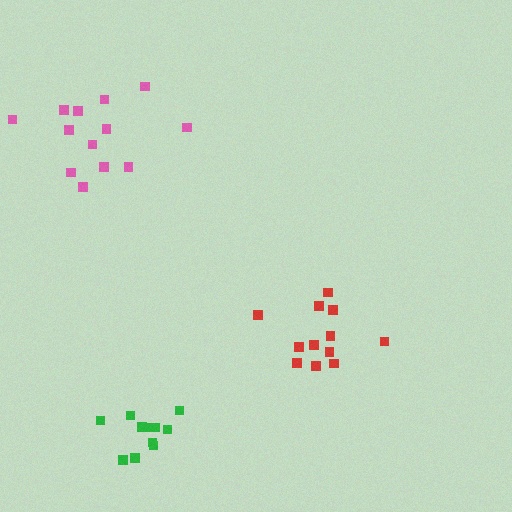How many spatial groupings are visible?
There are 3 spatial groupings.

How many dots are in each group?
Group 1: 13 dots, Group 2: 11 dots, Group 3: 12 dots (36 total).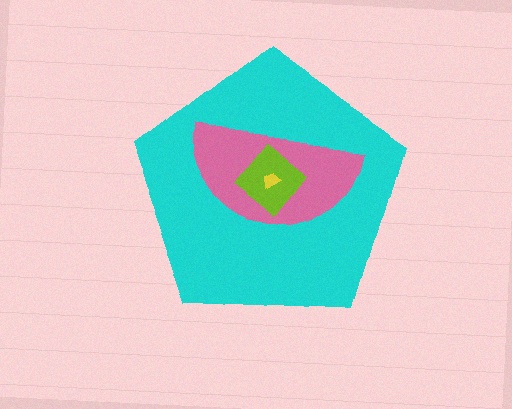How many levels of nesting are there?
4.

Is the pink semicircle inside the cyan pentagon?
Yes.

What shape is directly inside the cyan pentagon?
The pink semicircle.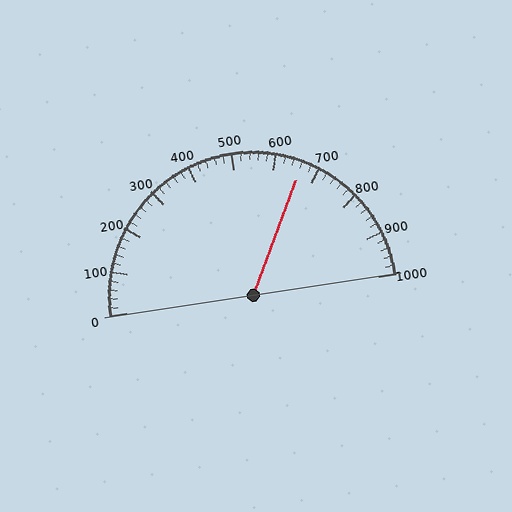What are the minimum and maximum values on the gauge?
The gauge ranges from 0 to 1000.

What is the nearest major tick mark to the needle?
The nearest major tick mark is 700.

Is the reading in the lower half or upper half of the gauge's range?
The reading is in the upper half of the range (0 to 1000).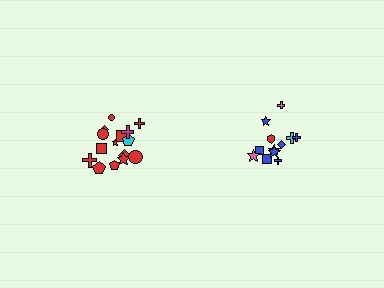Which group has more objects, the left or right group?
The left group.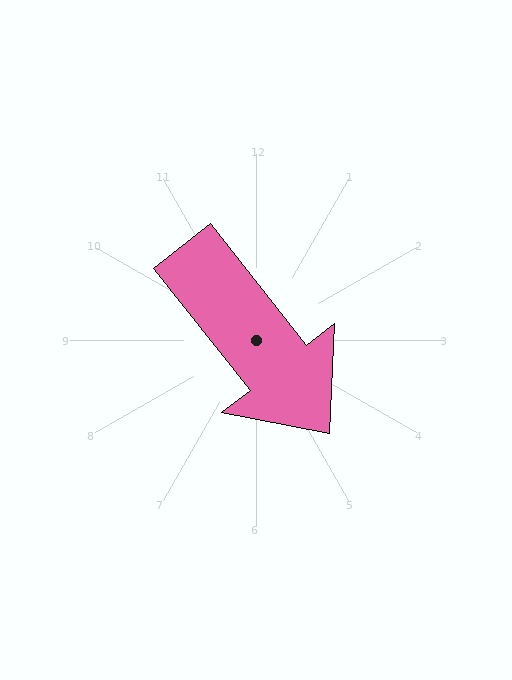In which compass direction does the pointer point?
Southeast.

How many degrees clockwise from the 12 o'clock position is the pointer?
Approximately 142 degrees.